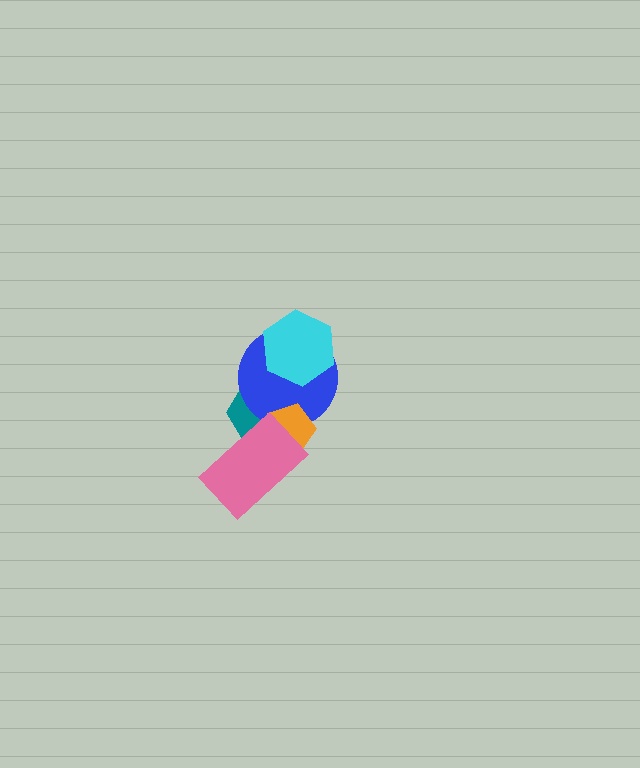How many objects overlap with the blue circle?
3 objects overlap with the blue circle.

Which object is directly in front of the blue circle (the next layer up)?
The cyan hexagon is directly in front of the blue circle.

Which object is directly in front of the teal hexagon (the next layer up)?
The blue circle is directly in front of the teal hexagon.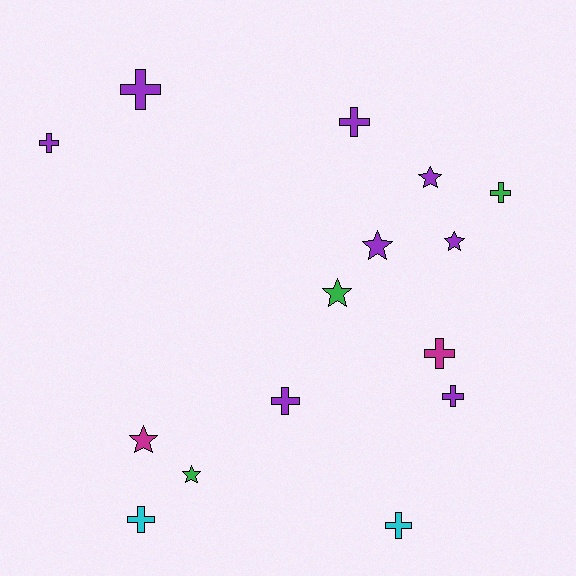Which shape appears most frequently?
Cross, with 9 objects.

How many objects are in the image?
There are 15 objects.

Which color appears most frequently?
Purple, with 8 objects.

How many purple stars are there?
There are 3 purple stars.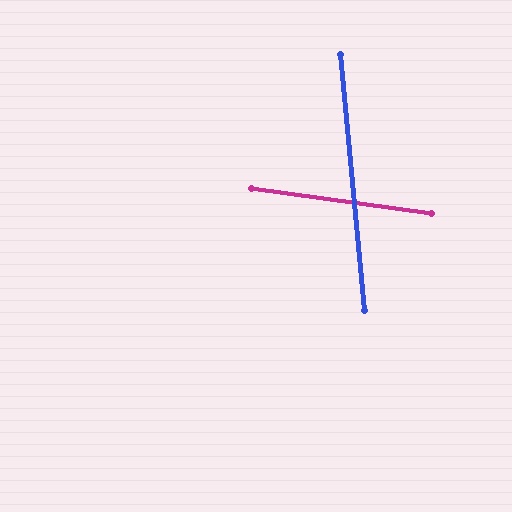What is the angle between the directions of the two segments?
Approximately 77 degrees.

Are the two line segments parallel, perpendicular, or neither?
Neither parallel nor perpendicular — they differ by about 77°.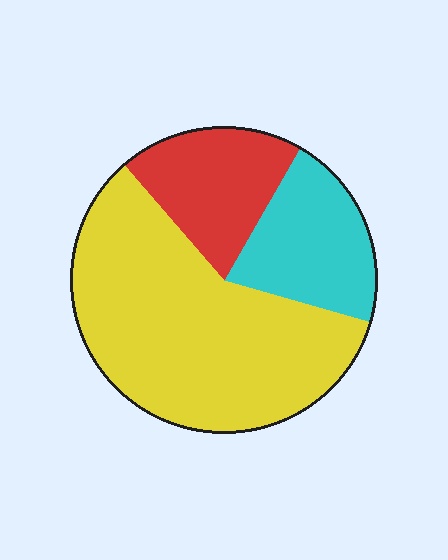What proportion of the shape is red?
Red covers about 20% of the shape.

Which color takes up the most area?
Yellow, at roughly 60%.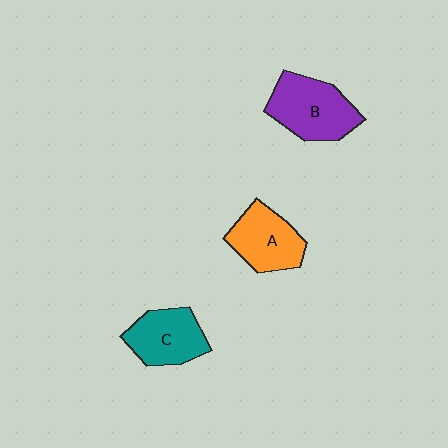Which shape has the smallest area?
Shape C (teal).